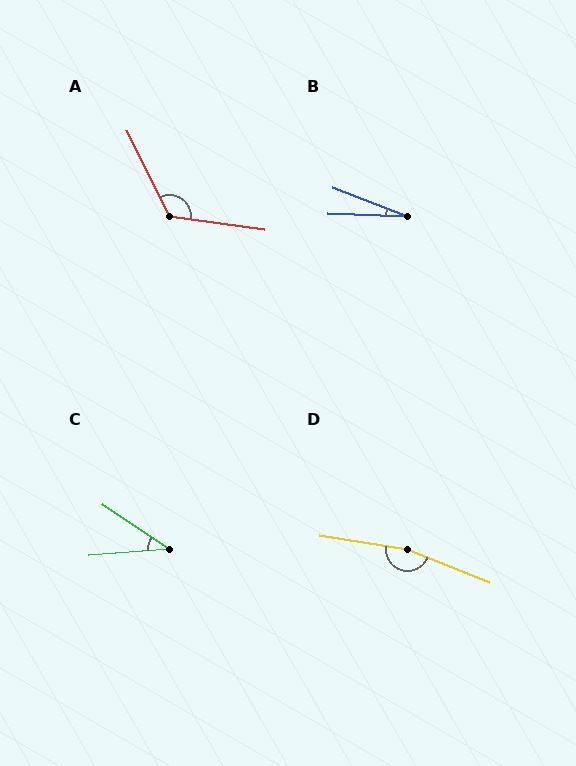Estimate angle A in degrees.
Approximately 124 degrees.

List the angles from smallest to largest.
B (20°), C (38°), A (124°), D (167°).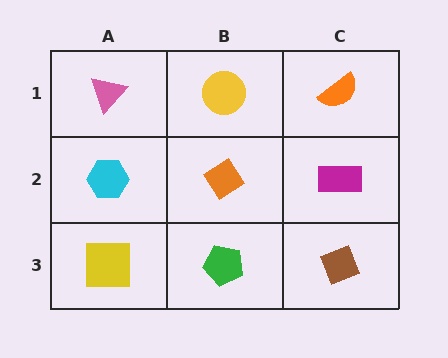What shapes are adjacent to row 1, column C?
A magenta rectangle (row 2, column C), a yellow circle (row 1, column B).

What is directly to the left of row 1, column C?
A yellow circle.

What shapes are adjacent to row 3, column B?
An orange diamond (row 2, column B), a yellow square (row 3, column A), a brown diamond (row 3, column C).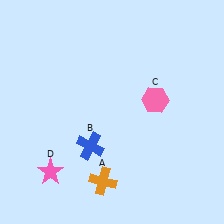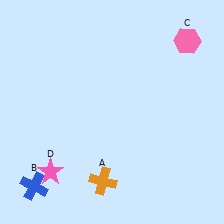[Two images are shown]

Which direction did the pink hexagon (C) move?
The pink hexagon (C) moved up.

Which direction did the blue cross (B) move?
The blue cross (B) moved left.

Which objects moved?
The objects that moved are: the blue cross (B), the pink hexagon (C).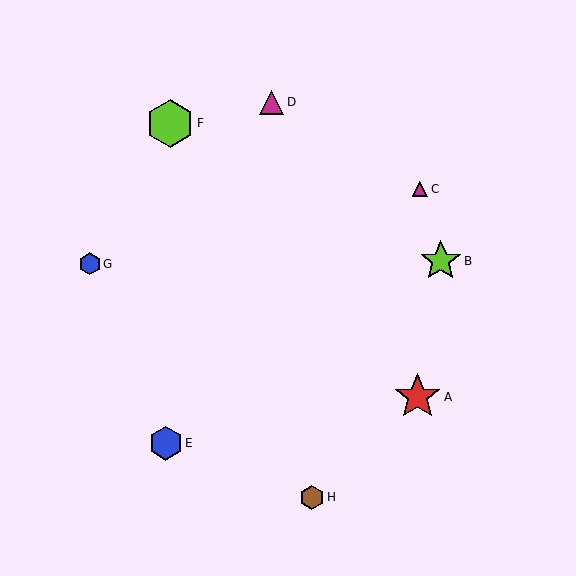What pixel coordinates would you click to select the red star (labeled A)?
Click at (417, 397) to select the red star A.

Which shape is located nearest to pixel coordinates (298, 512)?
The brown hexagon (labeled H) at (312, 497) is nearest to that location.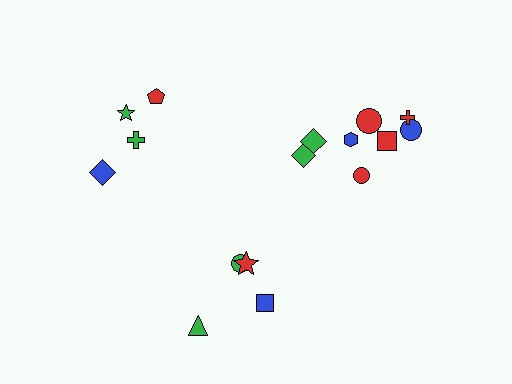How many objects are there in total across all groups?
There are 16 objects.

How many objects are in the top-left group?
There are 4 objects.